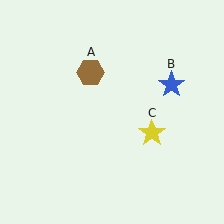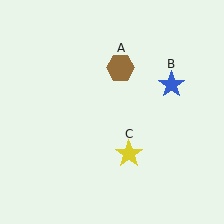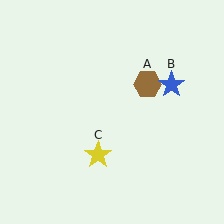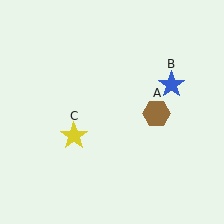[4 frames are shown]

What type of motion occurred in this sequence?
The brown hexagon (object A), yellow star (object C) rotated clockwise around the center of the scene.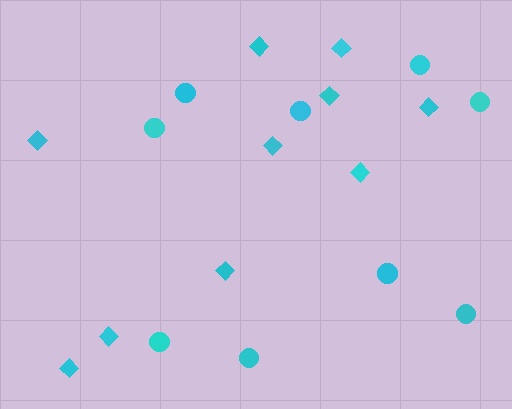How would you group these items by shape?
There are 2 groups: one group of circles (9) and one group of diamonds (10).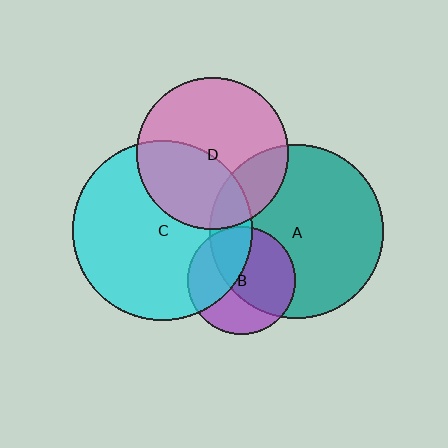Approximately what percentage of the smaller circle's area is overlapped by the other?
Approximately 20%.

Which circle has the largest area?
Circle C (cyan).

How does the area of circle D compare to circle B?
Approximately 2.0 times.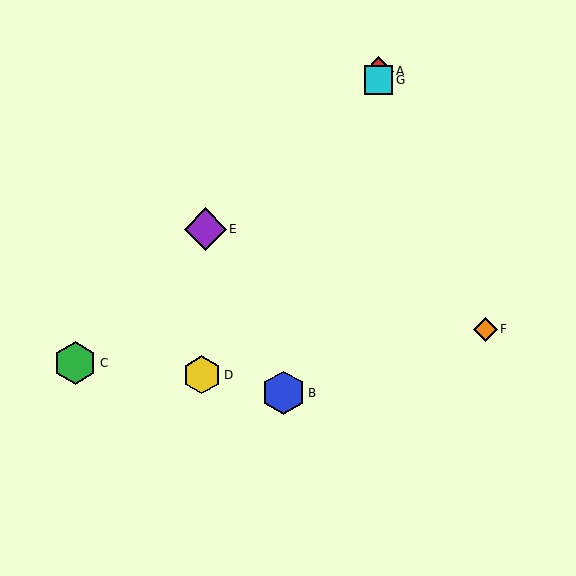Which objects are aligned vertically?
Objects A, G are aligned vertically.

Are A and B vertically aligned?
No, A is at x≈379 and B is at x≈283.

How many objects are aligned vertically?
2 objects (A, G) are aligned vertically.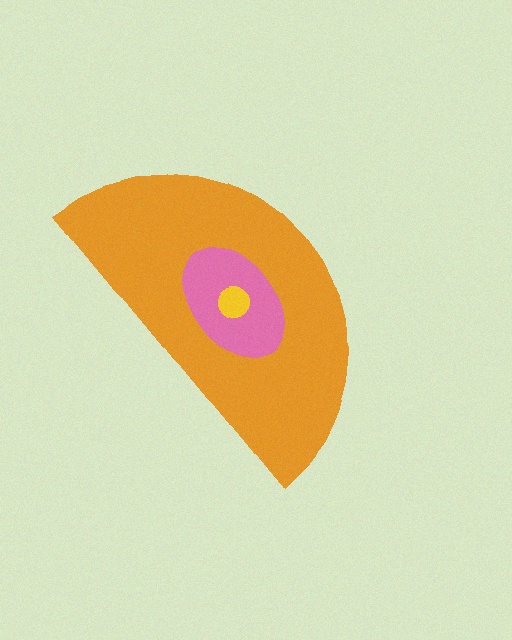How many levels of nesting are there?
3.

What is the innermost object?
The yellow circle.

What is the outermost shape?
The orange semicircle.